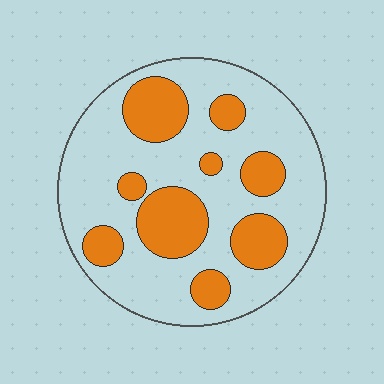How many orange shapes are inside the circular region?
9.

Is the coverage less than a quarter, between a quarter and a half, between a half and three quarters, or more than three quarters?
Between a quarter and a half.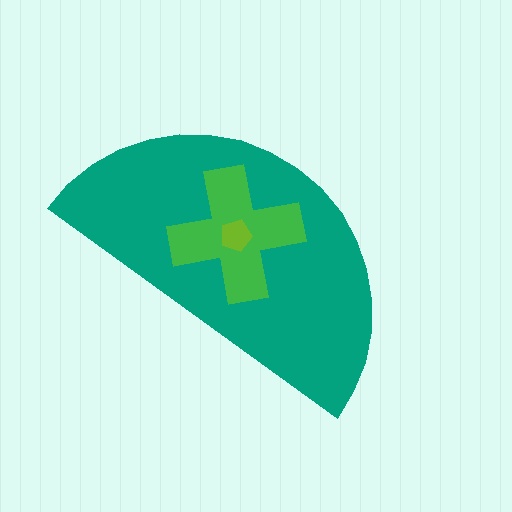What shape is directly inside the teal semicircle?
The green cross.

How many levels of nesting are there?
3.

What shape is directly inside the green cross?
The lime pentagon.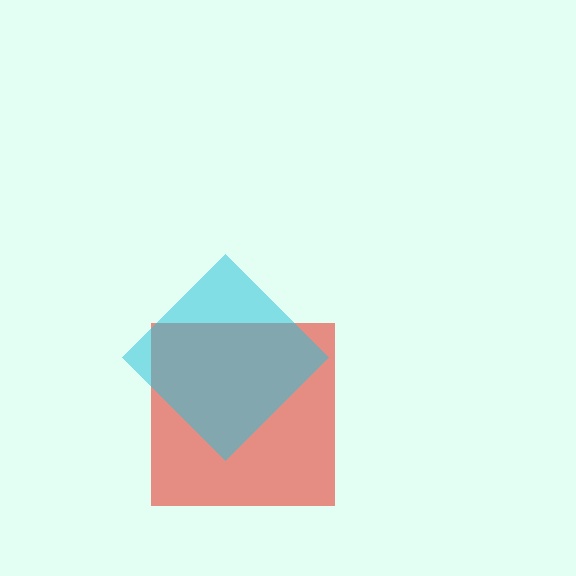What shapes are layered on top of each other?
The layered shapes are: a red square, a cyan diamond.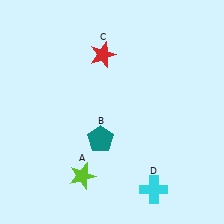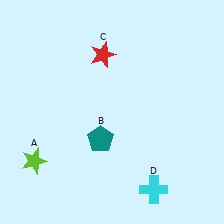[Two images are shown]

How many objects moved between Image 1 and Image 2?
1 object moved between the two images.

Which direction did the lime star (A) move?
The lime star (A) moved left.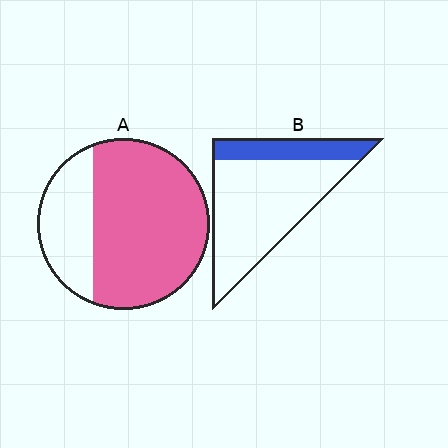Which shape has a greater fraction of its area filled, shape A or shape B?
Shape A.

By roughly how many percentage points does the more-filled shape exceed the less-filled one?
By roughly 50 percentage points (A over B).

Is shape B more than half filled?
No.